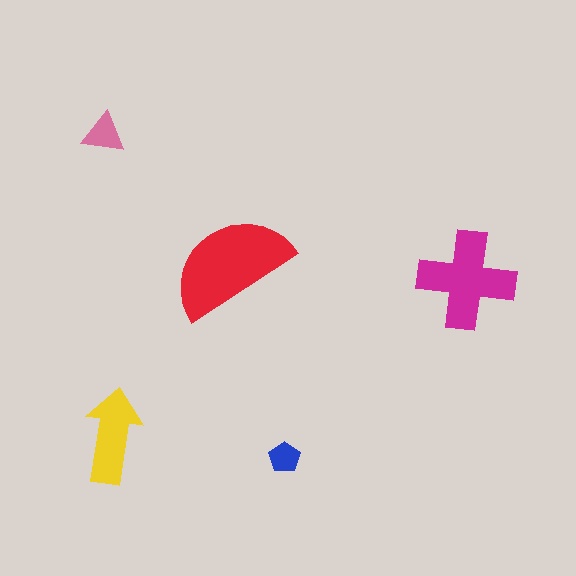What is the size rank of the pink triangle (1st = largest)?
4th.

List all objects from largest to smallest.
The red semicircle, the magenta cross, the yellow arrow, the pink triangle, the blue pentagon.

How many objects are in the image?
There are 5 objects in the image.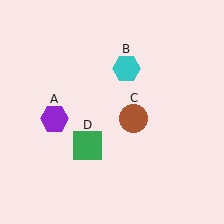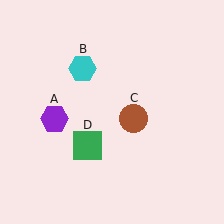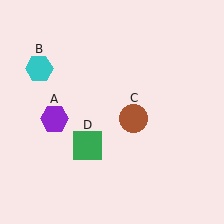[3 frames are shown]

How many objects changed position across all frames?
1 object changed position: cyan hexagon (object B).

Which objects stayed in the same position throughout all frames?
Purple hexagon (object A) and brown circle (object C) and green square (object D) remained stationary.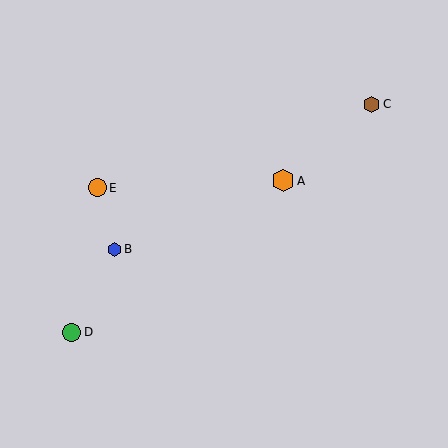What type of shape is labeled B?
Shape B is a blue hexagon.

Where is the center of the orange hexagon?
The center of the orange hexagon is at (283, 181).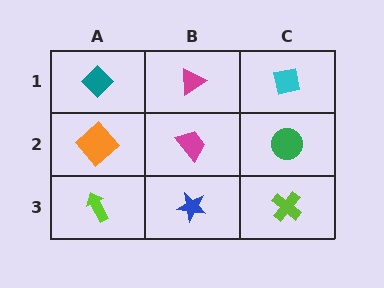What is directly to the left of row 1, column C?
A magenta triangle.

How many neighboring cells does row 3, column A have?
2.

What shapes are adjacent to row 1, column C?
A green circle (row 2, column C), a magenta triangle (row 1, column B).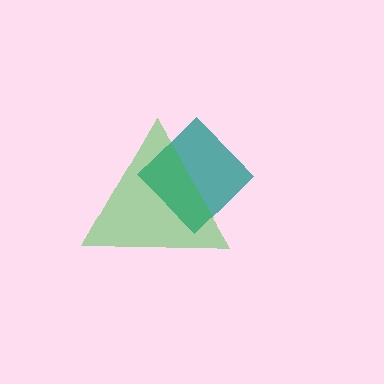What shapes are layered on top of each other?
The layered shapes are: a teal diamond, a green triangle.